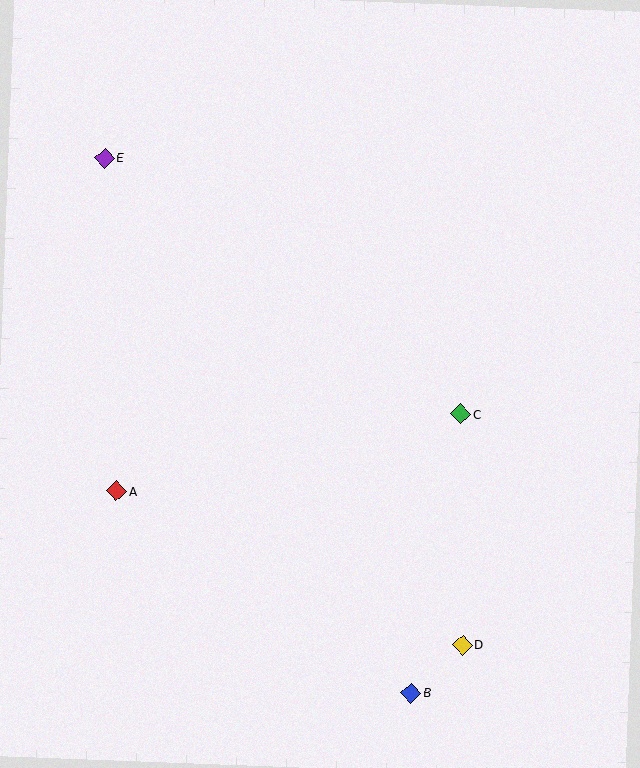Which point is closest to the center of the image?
Point C at (461, 414) is closest to the center.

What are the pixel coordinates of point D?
Point D is at (463, 645).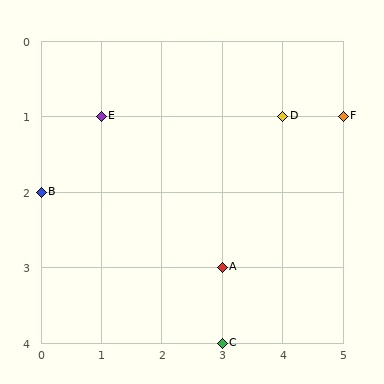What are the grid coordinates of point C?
Point C is at grid coordinates (3, 4).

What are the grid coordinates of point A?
Point A is at grid coordinates (3, 3).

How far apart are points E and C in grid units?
Points E and C are 2 columns and 3 rows apart (about 3.6 grid units diagonally).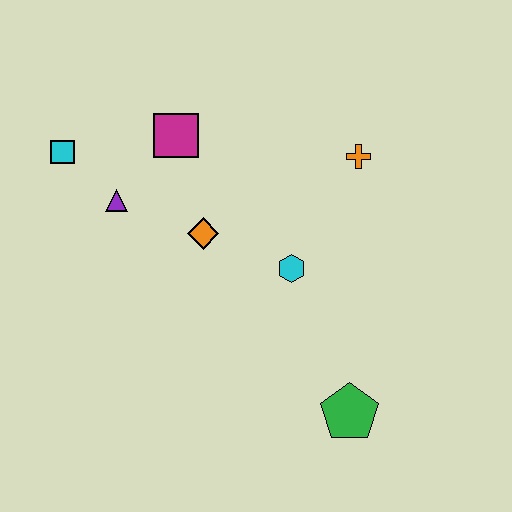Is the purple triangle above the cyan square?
No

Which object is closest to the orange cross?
The cyan hexagon is closest to the orange cross.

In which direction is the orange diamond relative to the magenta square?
The orange diamond is below the magenta square.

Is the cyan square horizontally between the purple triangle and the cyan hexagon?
No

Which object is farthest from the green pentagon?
The cyan square is farthest from the green pentagon.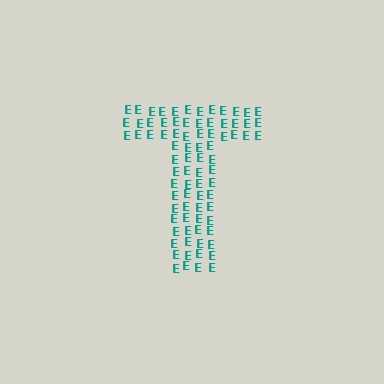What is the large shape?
The large shape is the letter T.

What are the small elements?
The small elements are letter E's.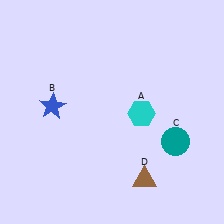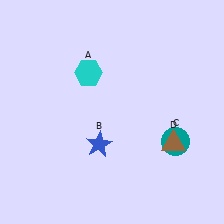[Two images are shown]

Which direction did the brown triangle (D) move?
The brown triangle (D) moved up.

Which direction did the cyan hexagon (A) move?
The cyan hexagon (A) moved left.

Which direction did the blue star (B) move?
The blue star (B) moved right.